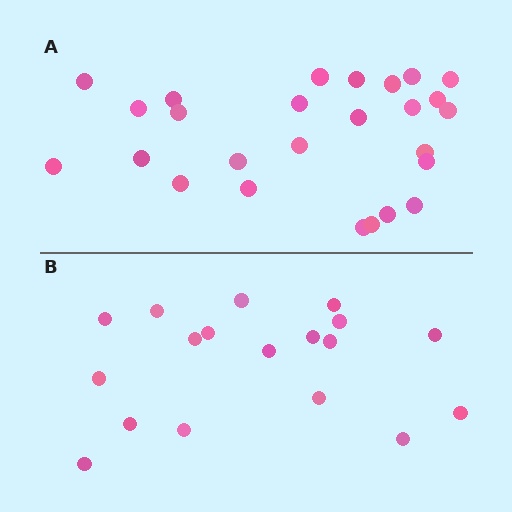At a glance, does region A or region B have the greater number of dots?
Region A (the top region) has more dots.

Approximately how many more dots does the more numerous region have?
Region A has roughly 8 or so more dots than region B.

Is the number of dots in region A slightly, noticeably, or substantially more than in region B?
Region A has noticeably more, but not dramatically so. The ratio is roughly 1.4 to 1.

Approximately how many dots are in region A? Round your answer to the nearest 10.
About 30 dots. (The exact count is 26, which rounds to 30.)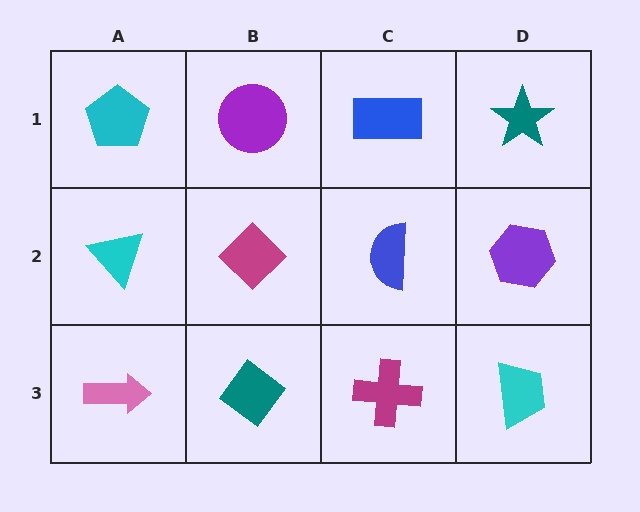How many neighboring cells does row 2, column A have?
3.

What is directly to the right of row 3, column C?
A cyan trapezoid.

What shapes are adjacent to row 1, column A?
A cyan triangle (row 2, column A), a purple circle (row 1, column B).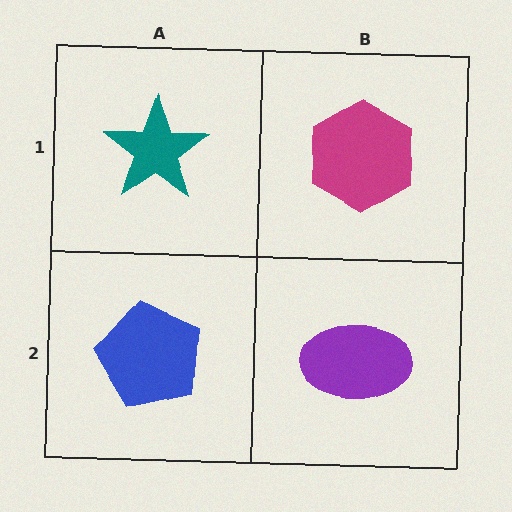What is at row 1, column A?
A teal star.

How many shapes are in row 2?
2 shapes.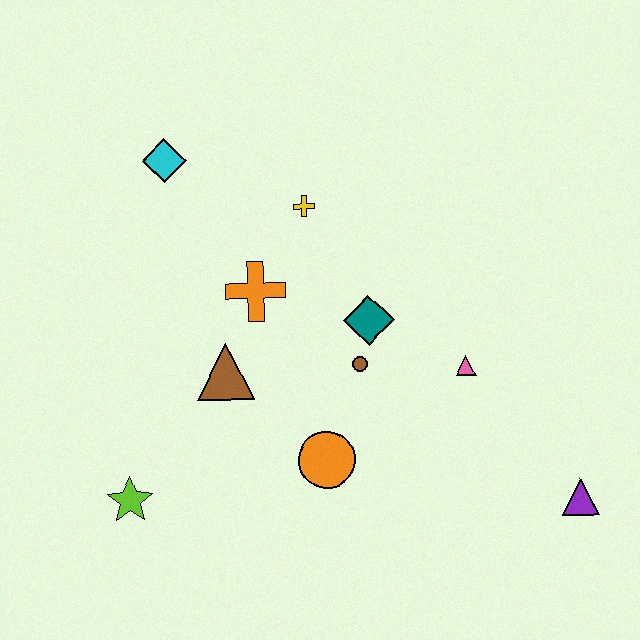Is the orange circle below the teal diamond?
Yes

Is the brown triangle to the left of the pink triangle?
Yes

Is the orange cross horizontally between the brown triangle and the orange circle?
Yes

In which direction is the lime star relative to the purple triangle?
The lime star is to the left of the purple triangle.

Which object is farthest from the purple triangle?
The cyan diamond is farthest from the purple triangle.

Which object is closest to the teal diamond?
The brown circle is closest to the teal diamond.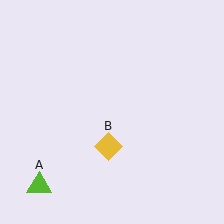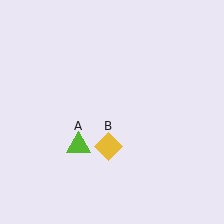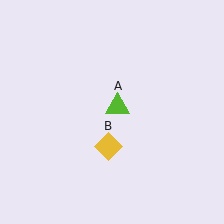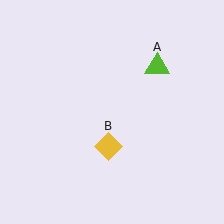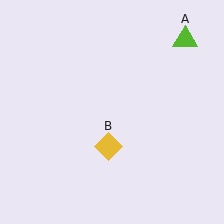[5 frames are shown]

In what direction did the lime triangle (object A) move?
The lime triangle (object A) moved up and to the right.